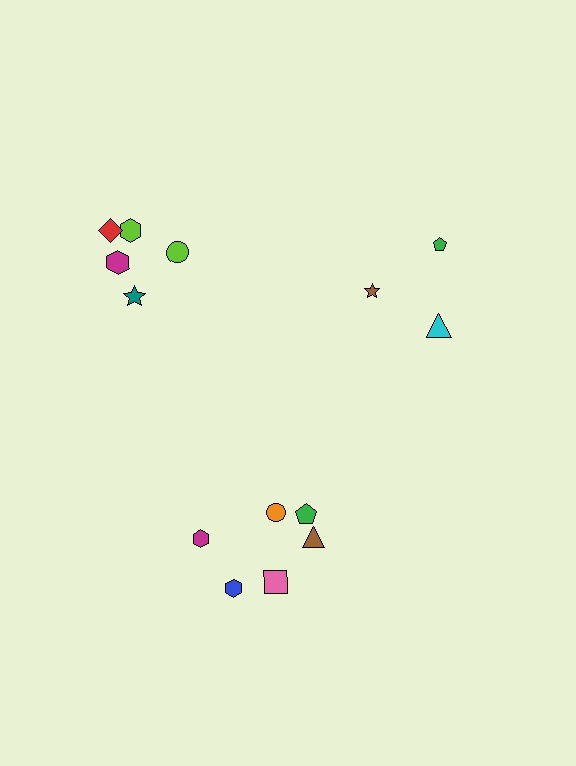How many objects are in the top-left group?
There are 5 objects.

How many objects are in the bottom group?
There are 6 objects.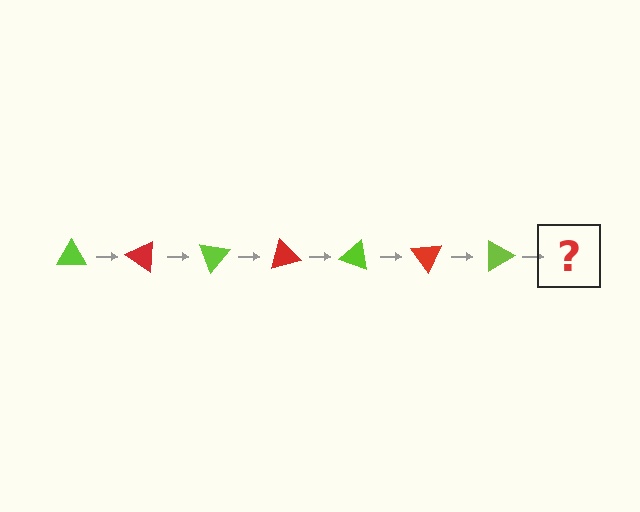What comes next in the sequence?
The next element should be a red triangle, rotated 245 degrees from the start.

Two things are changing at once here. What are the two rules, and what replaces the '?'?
The two rules are that it rotates 35 degrees each step and the color cycles through lime and red. The '?' should be a red triangle, rotated 245 degrees from the start.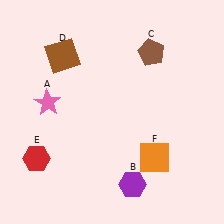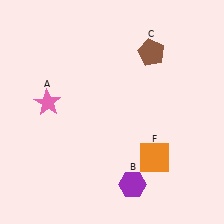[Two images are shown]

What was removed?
The red hexagon (E), the brown square (D) were removed in Image 2.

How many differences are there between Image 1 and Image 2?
There are 2 differences between the two images.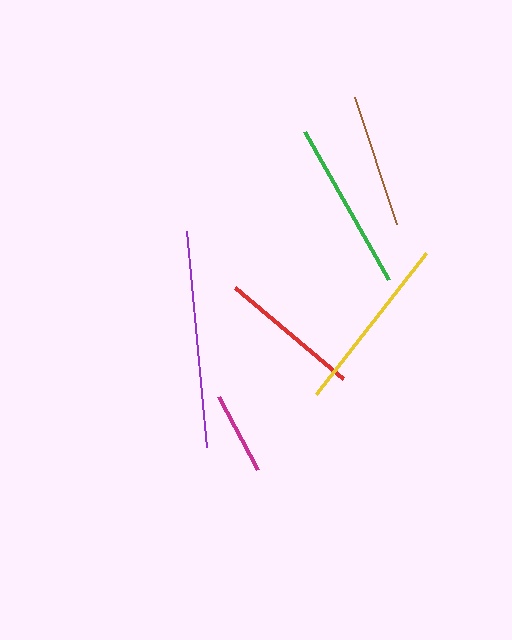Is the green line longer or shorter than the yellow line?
The yellow line is longer than the green line.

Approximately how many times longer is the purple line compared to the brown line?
The purple line is approximately 1.6 times the length of the brown line.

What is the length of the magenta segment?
The magenta segment is approximately 83 pixels long.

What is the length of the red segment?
The red segment is approximately 141 pixels long.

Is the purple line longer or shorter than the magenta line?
The purple line is longer than the magenta line.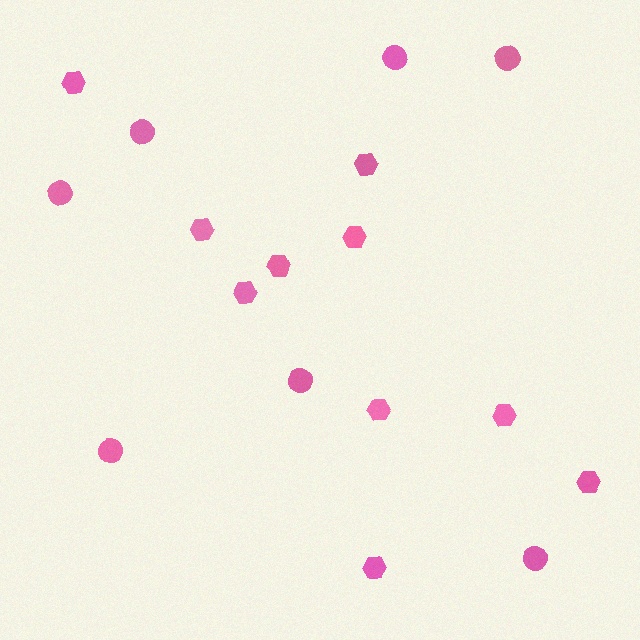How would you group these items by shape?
There are 2 groups: one group of circles (7) and one group of hexagons (10).